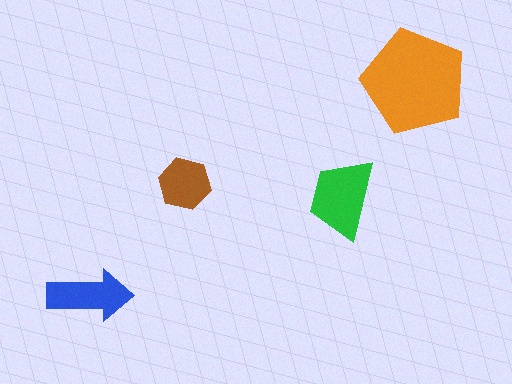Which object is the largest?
The orange pentagon.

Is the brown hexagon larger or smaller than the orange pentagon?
Smaller.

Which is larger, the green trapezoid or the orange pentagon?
The orange pentagon.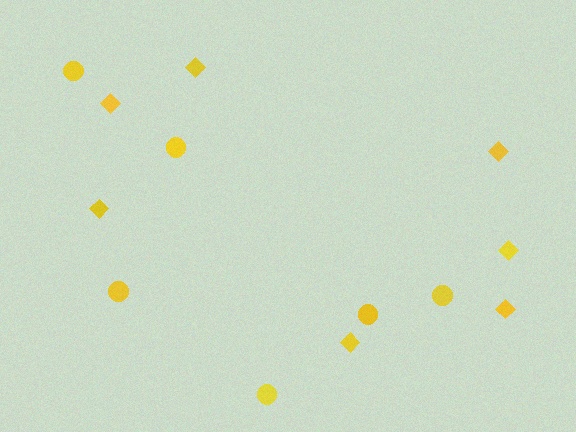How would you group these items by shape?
There are 2 groups: one group of circles (6) and one group of diamonds (7).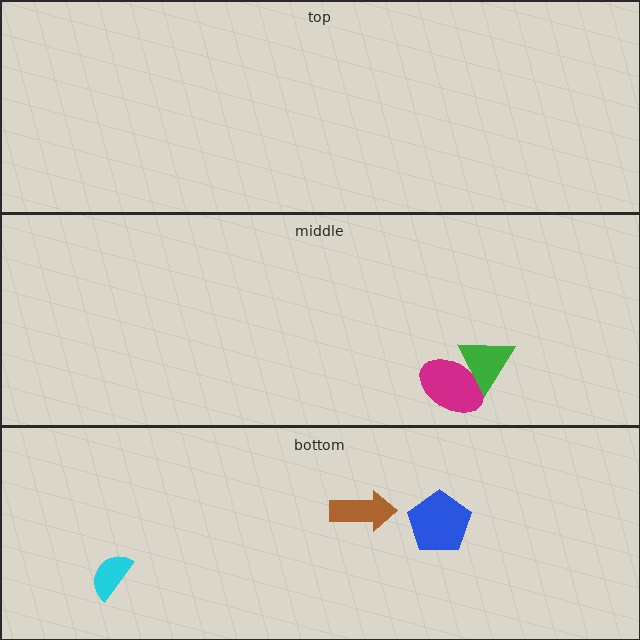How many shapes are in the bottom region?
3.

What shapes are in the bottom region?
The cyan semicircle, the blue pentagon, the brown arrow.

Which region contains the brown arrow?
The bottom region.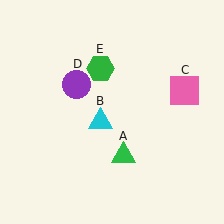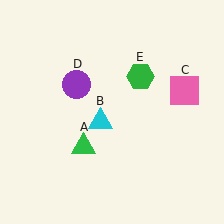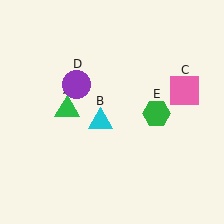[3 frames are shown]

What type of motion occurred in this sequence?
The green triangle (object A), green hexagon (object E) rotated clockwise around the center of the scene.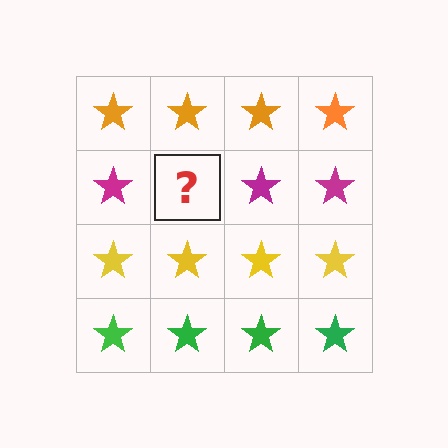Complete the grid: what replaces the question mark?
The question mark should be replaced with a magenta star.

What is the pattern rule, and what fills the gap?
The rule is that each row has a consistent color. The gap should be filled with a magenta star.